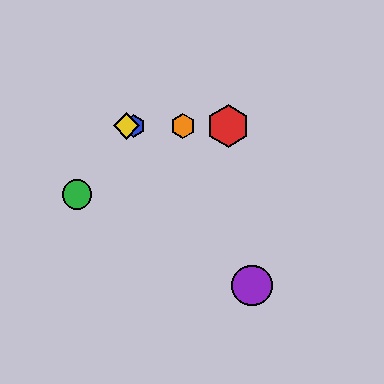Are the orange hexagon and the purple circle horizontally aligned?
No, the orange hexagon is at y≈126 and the purple circle is at y≈285.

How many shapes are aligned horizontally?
4 shapes (the red hexagon, the blue hexagon, the yellow diamond, the orange hexagon) are aligned horizontally.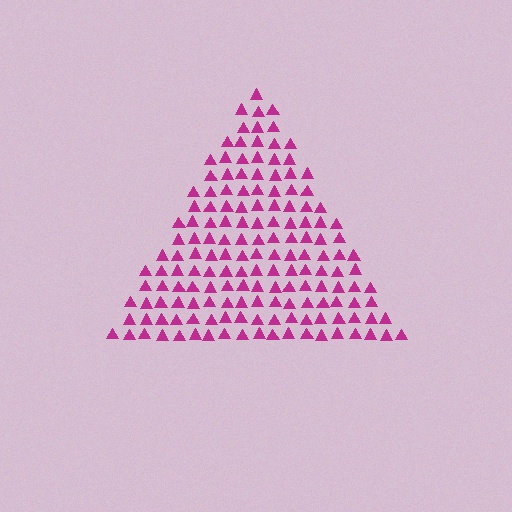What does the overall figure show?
The overall figure shows a triangle.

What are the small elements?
The small elements are triangles.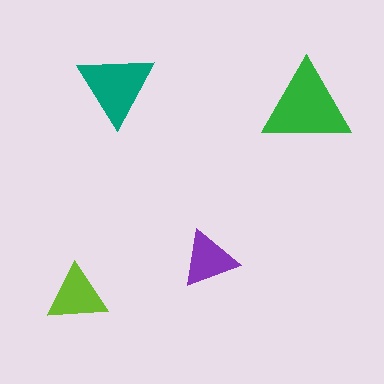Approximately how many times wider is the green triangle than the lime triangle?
About 1.5 times wider.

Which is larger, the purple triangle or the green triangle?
The green one.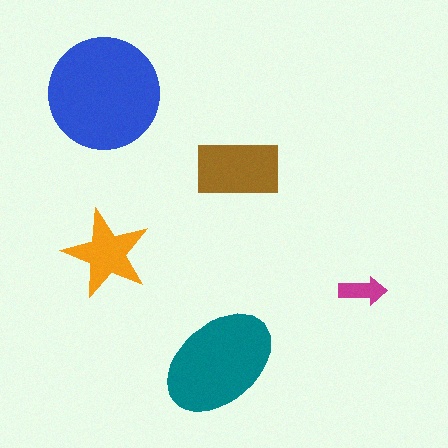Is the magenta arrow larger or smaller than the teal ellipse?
Smaller.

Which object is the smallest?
The magenta arrow.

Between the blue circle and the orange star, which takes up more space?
The blue circle.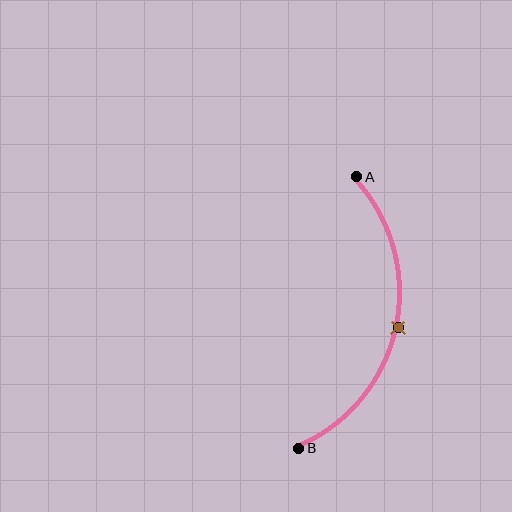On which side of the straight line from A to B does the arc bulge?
The arc bulges to the right of the straight line connecting A and B.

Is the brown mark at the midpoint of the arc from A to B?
Yes. The brown mark lies on the arc at equal arc-length from both A and B — it is the arc midpoint.